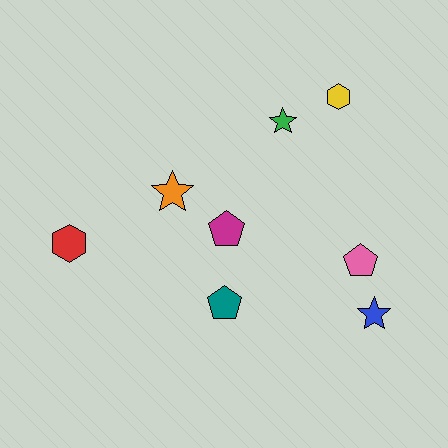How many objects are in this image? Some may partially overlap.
There are 8 objects.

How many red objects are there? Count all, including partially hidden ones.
There is 1 red object.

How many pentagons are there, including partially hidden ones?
There are 3 pentagons.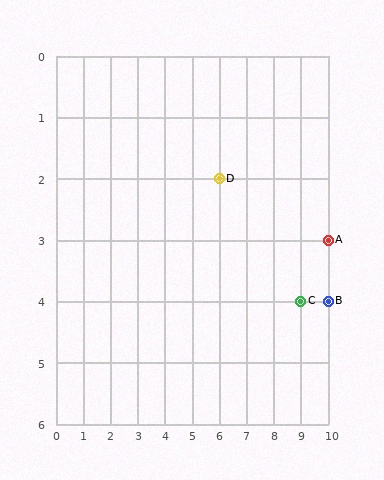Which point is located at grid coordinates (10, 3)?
Point A is at (10, 3).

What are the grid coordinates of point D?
Point D is at grid coordinates (6, 2).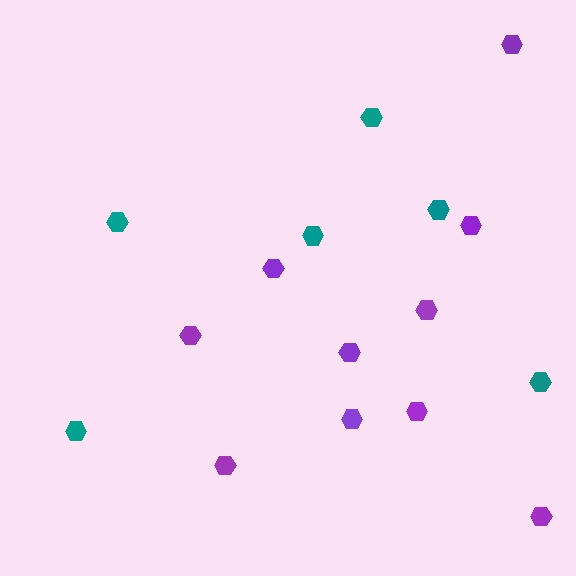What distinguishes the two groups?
There are 2 groups: one group of purple hexagons (10) and one group of teal hexagons (6).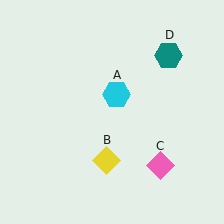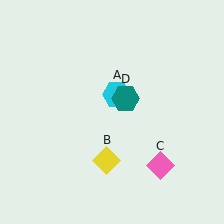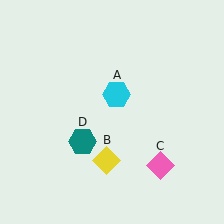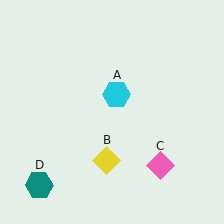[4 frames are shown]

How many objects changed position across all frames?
1 object changed position: teal hexagon (object D).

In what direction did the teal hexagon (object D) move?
The teal hexagon (object D) moved down and to the left.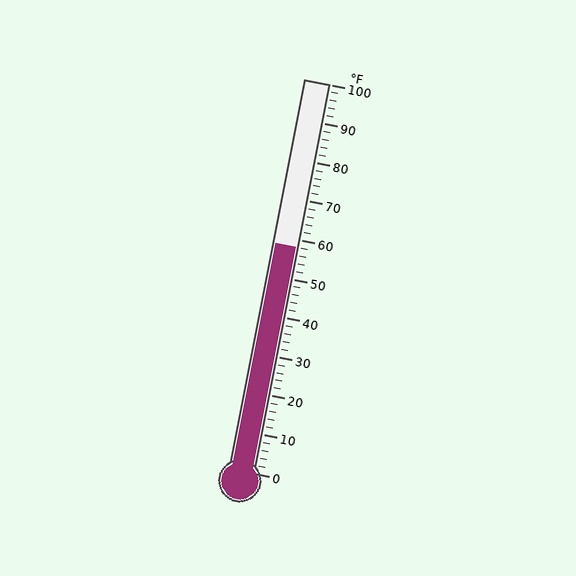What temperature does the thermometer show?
The thermometer shows approximately 58°F.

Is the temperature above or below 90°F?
The temperature is below 90°F.